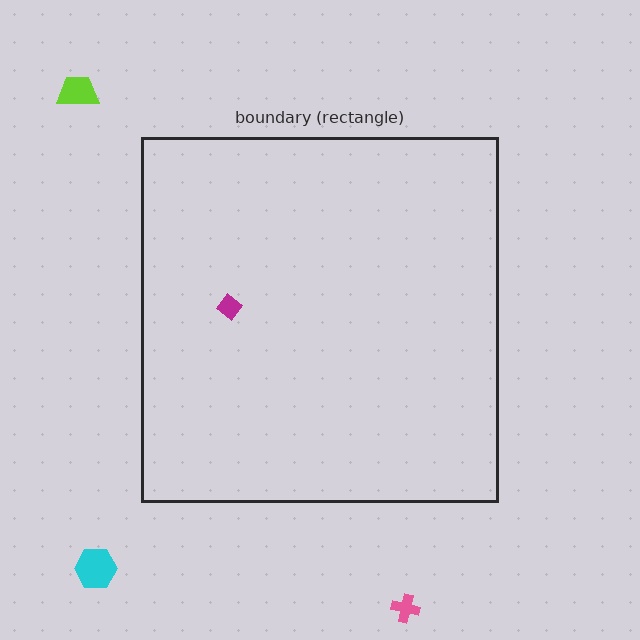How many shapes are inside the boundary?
1 inside, 3 outside.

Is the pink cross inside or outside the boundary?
Outside.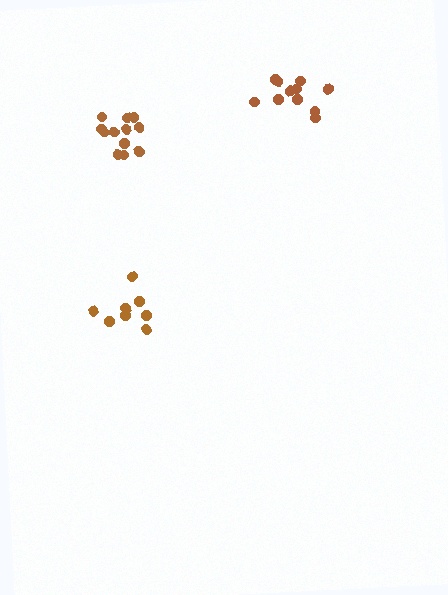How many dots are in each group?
Group 1: 8 dots, Group 2: 12 dots, Group 3: 11 dots (31 total).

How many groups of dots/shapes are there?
There are 3 groups.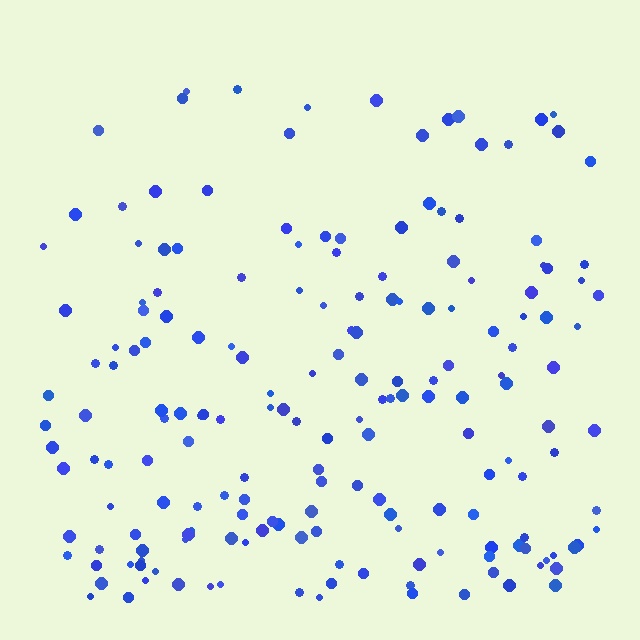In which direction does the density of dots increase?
From top to bottom, with the bottom side densest.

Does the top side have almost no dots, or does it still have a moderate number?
Still a moderate number, just noticeably fewer than the bottom.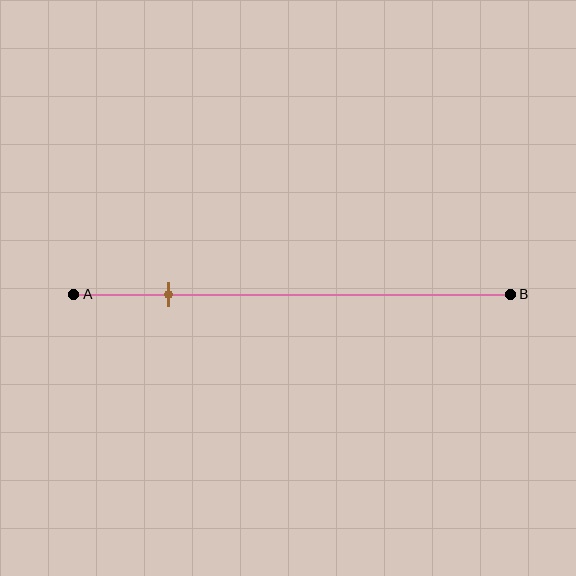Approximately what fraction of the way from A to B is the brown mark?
The brown mark is approximately 20% of the way from A to B.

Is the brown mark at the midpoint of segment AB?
No, the mark is at about 20% from A, not at the 50% midpoint.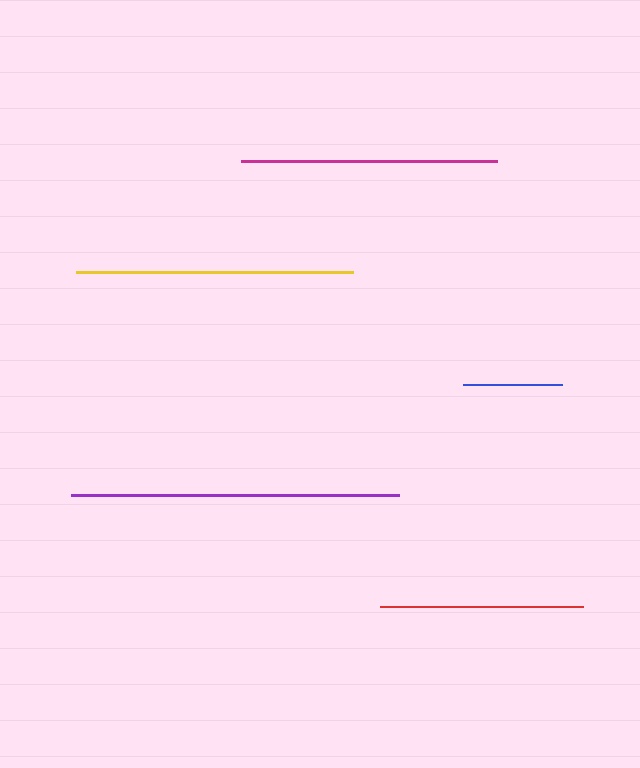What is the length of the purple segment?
The purple segment is approximately 329 pixels long.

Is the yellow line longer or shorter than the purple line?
The purple line is longer than the yellow line.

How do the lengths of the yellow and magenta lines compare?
The yellow and magenta lines are approximately the same length.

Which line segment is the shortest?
The blue line is the shortest at approximately 99 pixels.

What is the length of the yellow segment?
The yellow segment is approximately 276 pixels long.